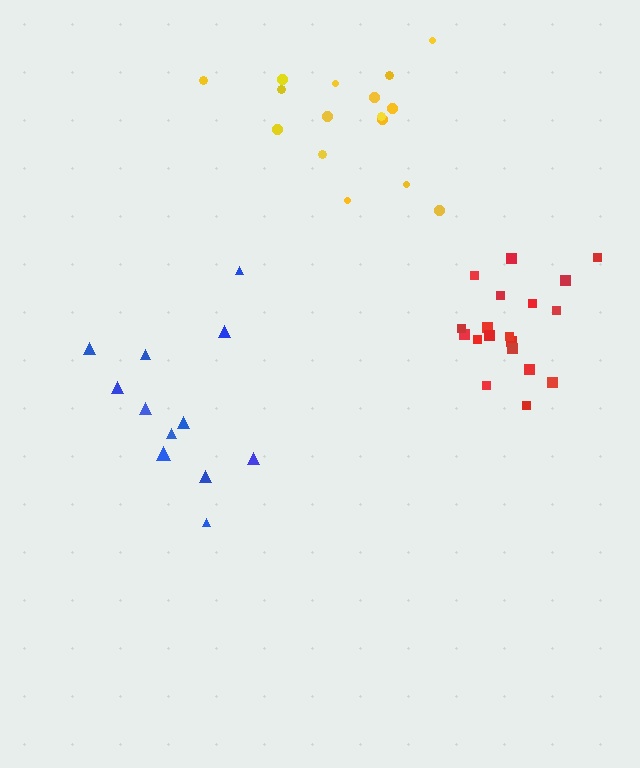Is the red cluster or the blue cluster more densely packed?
Red.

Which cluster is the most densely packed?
Red.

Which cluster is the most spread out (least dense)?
Blue.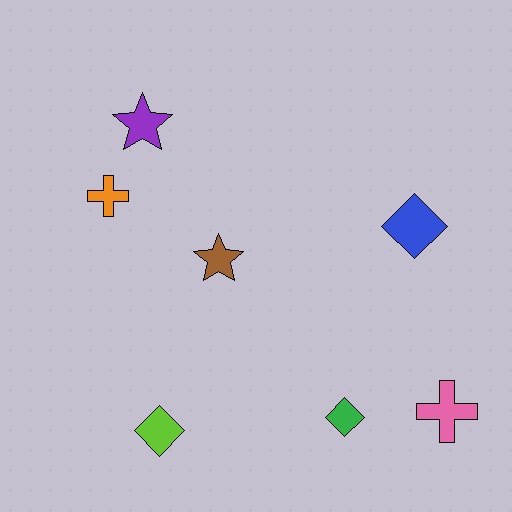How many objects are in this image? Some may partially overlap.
There are 7 objects.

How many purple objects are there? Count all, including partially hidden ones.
There is 1 purple object.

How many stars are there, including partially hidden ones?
There are 2 stars.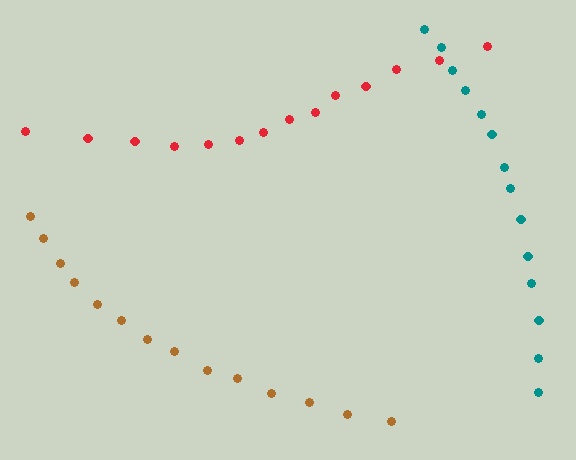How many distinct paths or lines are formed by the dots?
There are 3 distinct paths.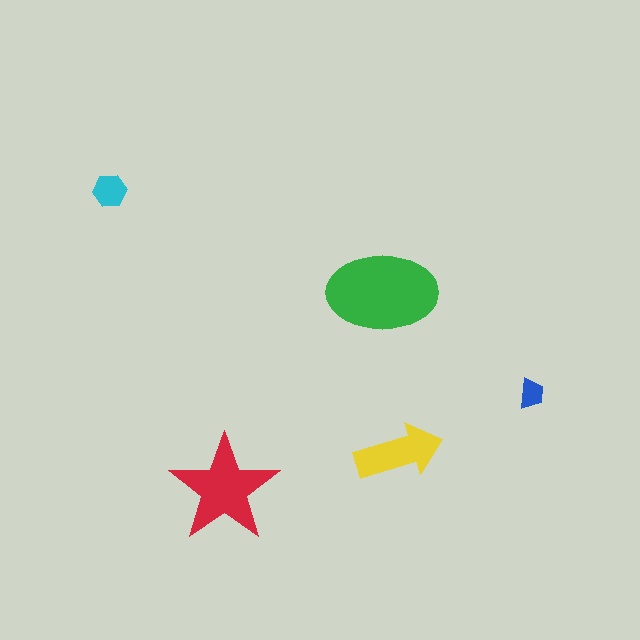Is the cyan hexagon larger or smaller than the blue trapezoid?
Larger.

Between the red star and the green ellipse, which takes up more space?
The green ellipse.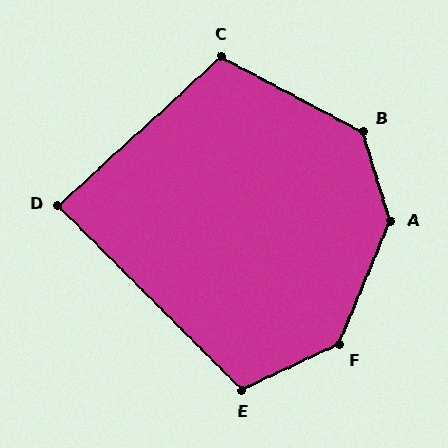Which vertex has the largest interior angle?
A, at approximately 140 degrees.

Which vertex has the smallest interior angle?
D, at approximately 87 degrees.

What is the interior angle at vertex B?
Approximately 135 degrees (obtuse).